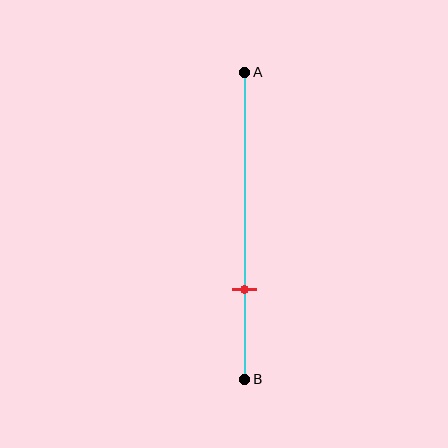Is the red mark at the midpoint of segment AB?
No, the mark is at about 70% from A, not at the 50% midpoint.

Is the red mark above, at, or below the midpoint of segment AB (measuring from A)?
The red mark is below the midpoint of segment AB.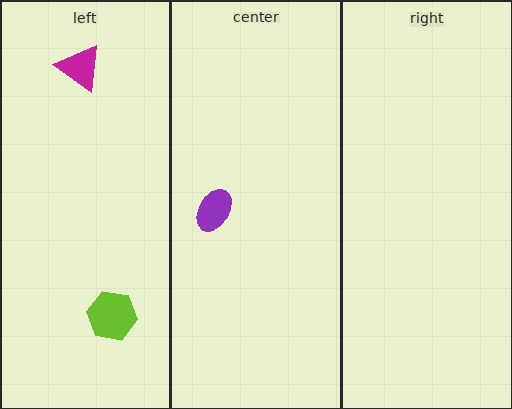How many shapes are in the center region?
1.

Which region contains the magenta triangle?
The left region.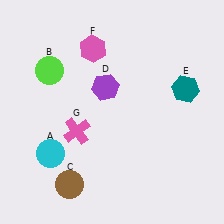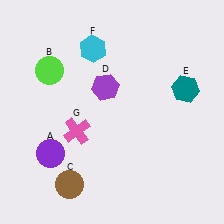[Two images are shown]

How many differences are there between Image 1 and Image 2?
There are 2 differences between the two images.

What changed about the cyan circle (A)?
In Image 1, A is cyan. In Image 2, it changed to purple.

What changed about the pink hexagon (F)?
In Image 1, F is pink. In Image 2, it changed to cyan.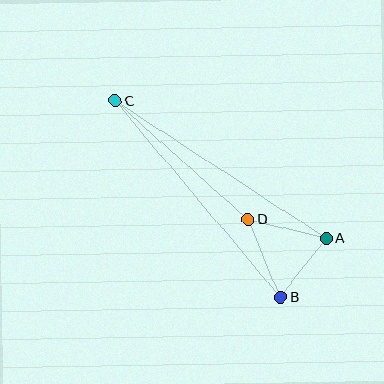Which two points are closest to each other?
Points A and B are closest to each other.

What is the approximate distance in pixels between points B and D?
The distance between B and D is approximately 85 pixels.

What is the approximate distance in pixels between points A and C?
The distance between A and C is approximately 252 pixels.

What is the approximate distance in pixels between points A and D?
The distance between A and D is approximately 80 pixels.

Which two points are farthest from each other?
Points B and C are farthest from each other.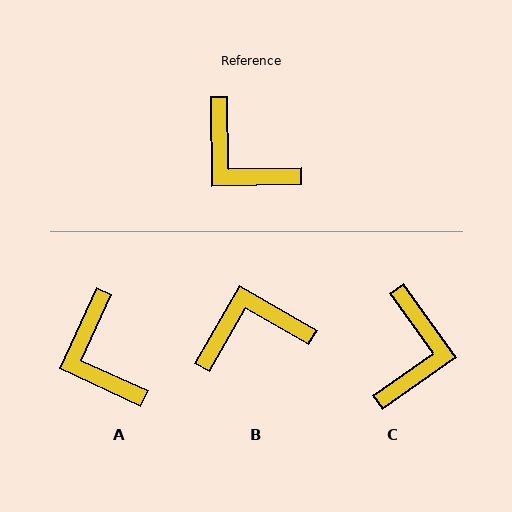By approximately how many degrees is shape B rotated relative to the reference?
Approximately 121 degrees clockwise.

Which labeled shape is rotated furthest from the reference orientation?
C, about 125 degrees away.